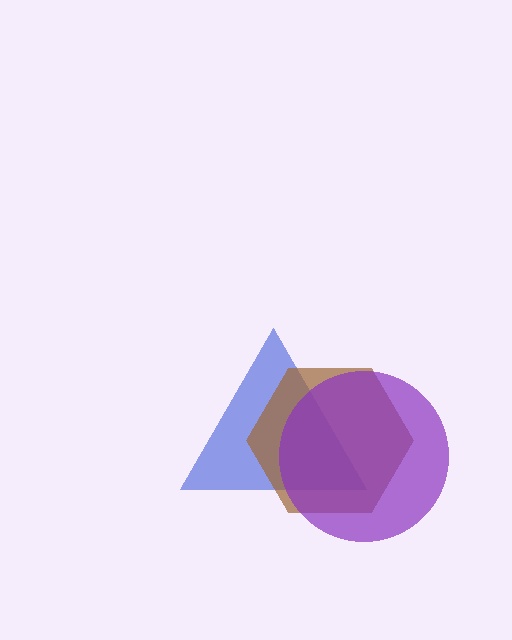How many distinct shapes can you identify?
There are 3 distinct shapes: a blue triangle, a brown hexagon, a purple circle.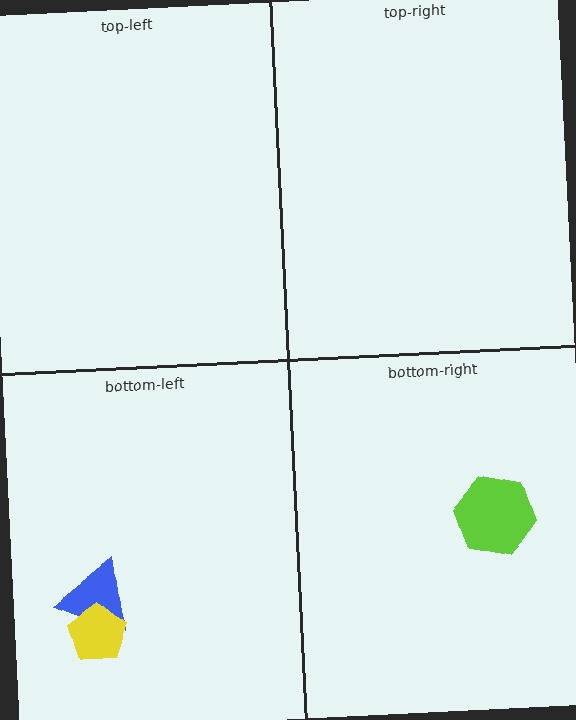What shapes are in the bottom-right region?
The lime hexagon.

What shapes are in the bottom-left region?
The blue triangle, the yellow pentagon.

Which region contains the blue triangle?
The bottom-left region.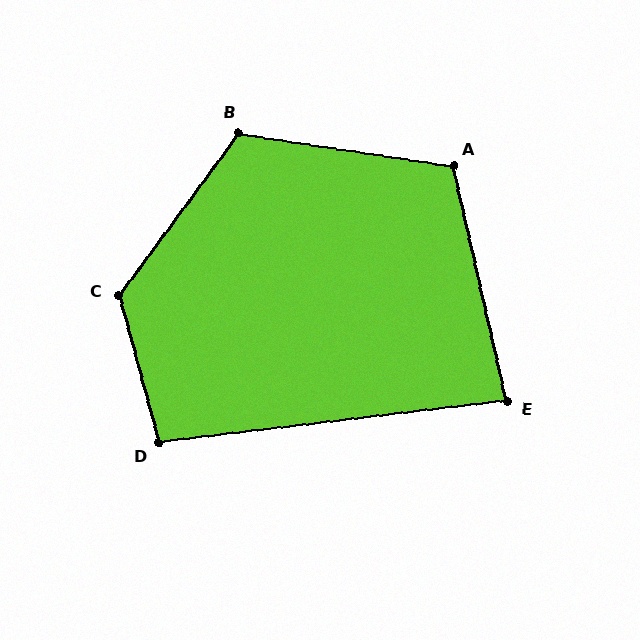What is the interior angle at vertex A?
Approximately 111 degrees (obtuse).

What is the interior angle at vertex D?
Approximately 98 degrees (obtuse).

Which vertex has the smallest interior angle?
E, at approximately 84 degrees.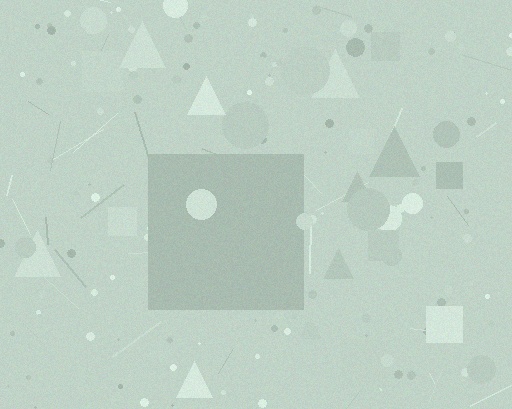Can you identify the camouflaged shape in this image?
The camouflaged shape is a square.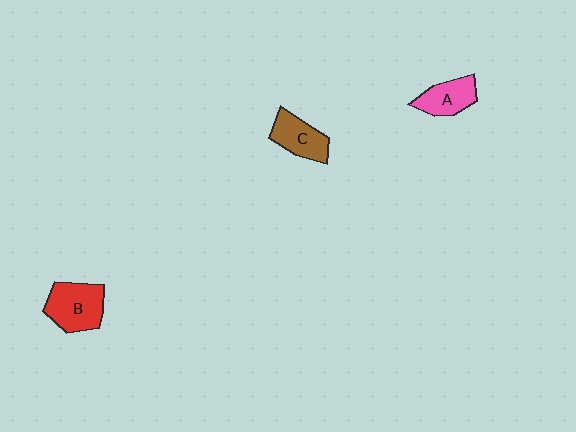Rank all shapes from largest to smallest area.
From largest to smallest: B (red), C (brown), A (pink).